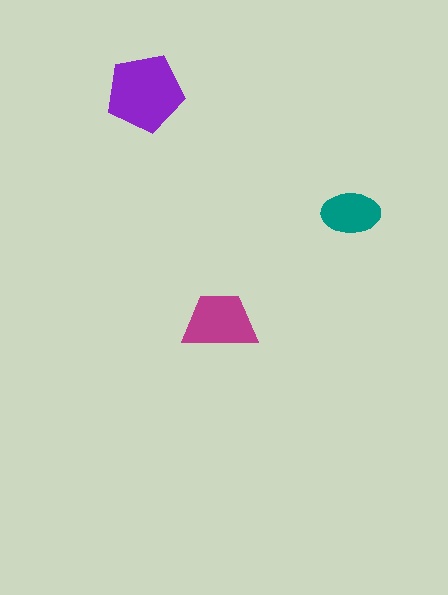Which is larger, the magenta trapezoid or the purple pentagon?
The purple pentagon.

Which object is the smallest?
The teal ellipse.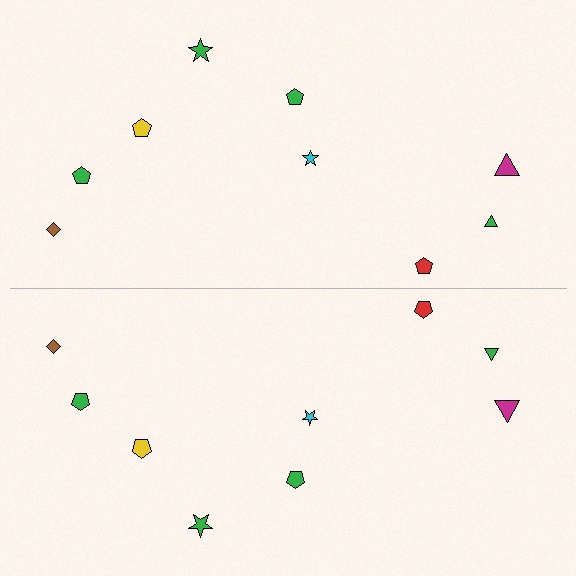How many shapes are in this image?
There are 18 shapes in this image.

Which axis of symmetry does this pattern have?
The pattern has a horizontal axis of symmetry running through the center of the image.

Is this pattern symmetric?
Yes, this pattern has bilateral (reflection) symmetry.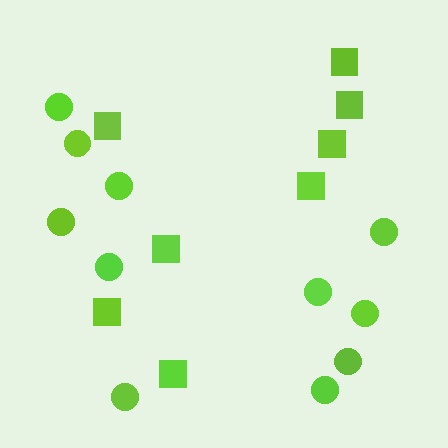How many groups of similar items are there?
There are 2 groups: one group of squares (8) and one group of circles (11).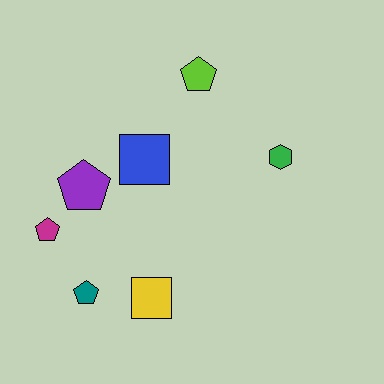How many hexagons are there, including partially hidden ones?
There is 1 hexagon.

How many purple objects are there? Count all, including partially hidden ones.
There is 1 purple object.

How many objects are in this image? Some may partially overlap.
There are 7 objects.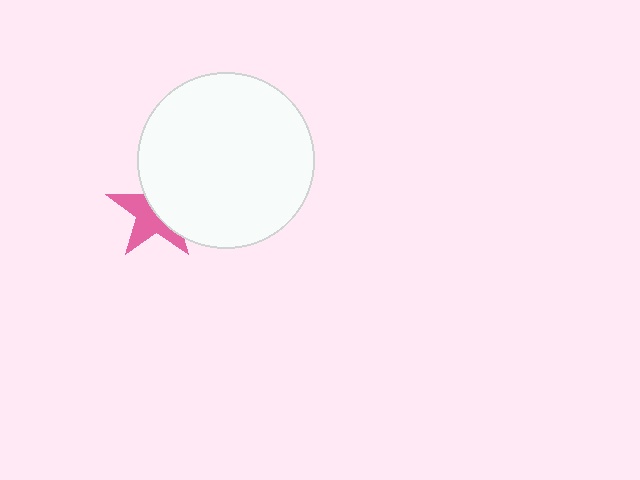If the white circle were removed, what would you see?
You would see the complete pink star.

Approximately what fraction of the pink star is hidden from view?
Roughly 50% of the pink star is hidden behind the white circle.